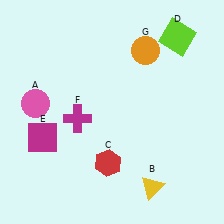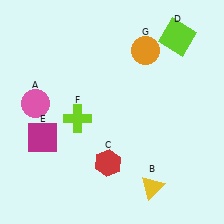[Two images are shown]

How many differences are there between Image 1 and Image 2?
There is 1 difference between the two images.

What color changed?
The cross (F) changed from magenta in Image 1 to lime in Image 2.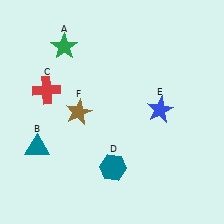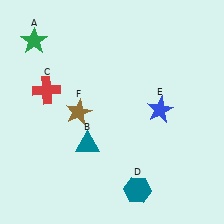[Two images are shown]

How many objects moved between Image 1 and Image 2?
3 objects moved between the two images.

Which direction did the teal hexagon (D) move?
The teal hexagon (D) moved right.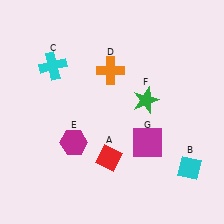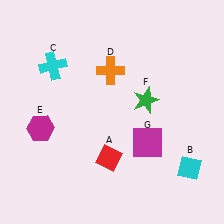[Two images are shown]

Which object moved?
The magenta hexagon (E) moved left.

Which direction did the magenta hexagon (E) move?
The magenta hexagon (E) moved left.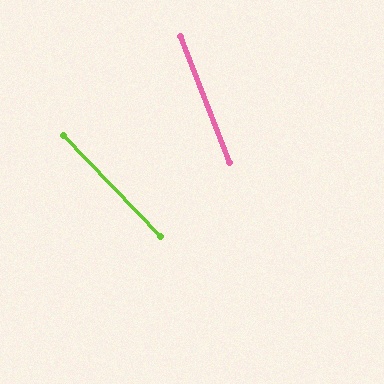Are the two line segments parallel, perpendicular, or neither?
Neither parallel nor perpendicular — they differ by about 23°.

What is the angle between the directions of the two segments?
Approximately 23 degrees.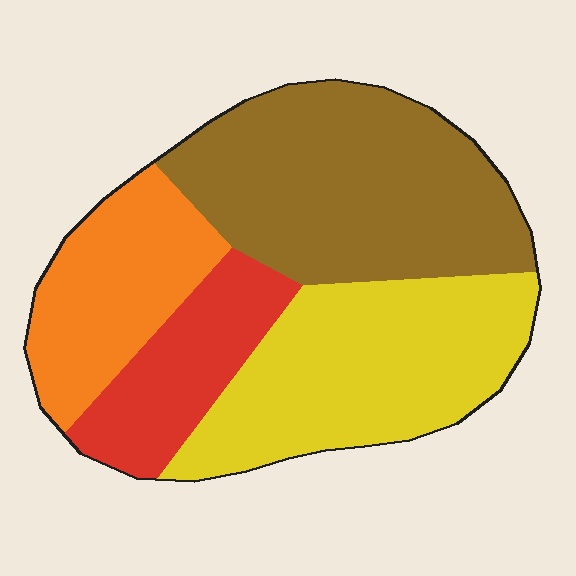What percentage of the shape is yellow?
Yellow takes up between a sixth and a third of the shape.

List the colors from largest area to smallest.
From largest to smallest: brown, yellow, orange, red.